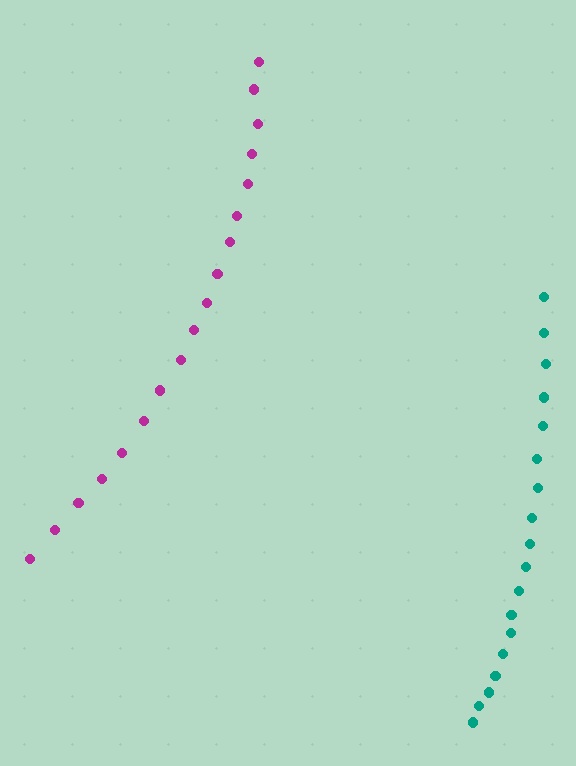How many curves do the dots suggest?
There are 2 distinct paths.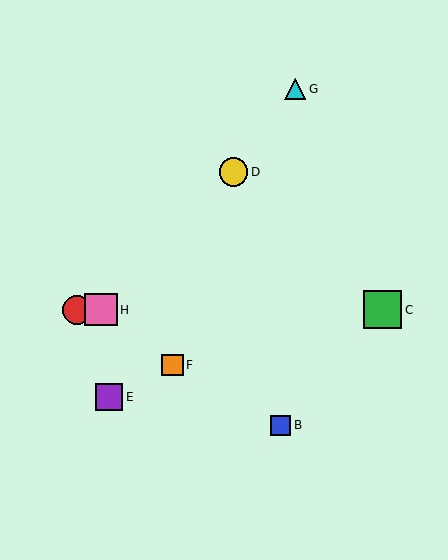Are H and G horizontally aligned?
No, H is at y≈310 and G is at y≈89.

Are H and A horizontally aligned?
Yes, both are at y≈310.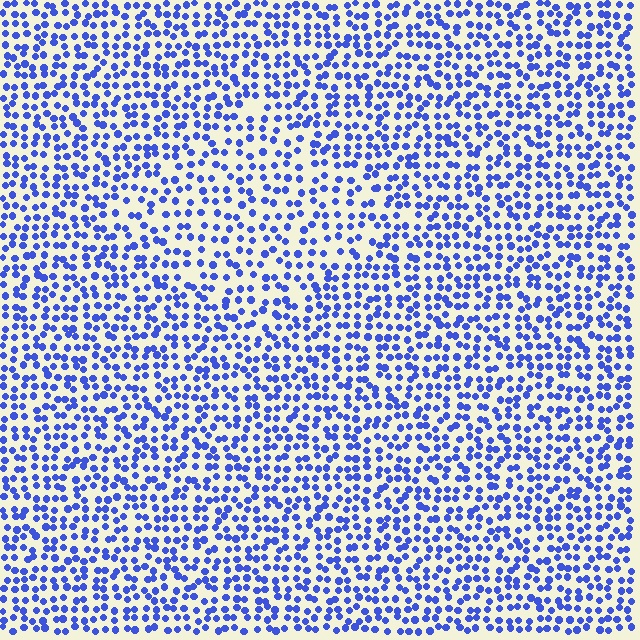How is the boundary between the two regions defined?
The boundary is defined by a change in element density (approximately 1.5x ratio). All elements are the same color, size, and shape.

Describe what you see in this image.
The image contains small blue elements arranged at two different densities. A diamond-shaped region is visible where the elements are less densely packed than the surrounding area.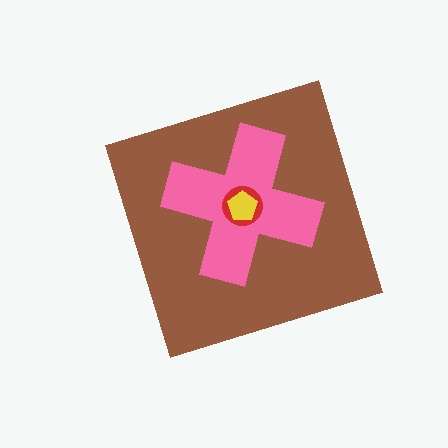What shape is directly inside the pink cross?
The red circle.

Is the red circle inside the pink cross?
Yes.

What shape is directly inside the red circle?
The yellow pentagon.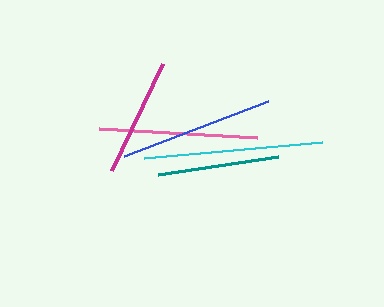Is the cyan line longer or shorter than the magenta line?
The cyan line is longer than the magenta line.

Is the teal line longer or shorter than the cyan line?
The cyan line is longer than the teal line.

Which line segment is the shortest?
The magenta line is the shortest at approximately 118 pixels.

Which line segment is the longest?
The cyan line is the longest at approximately 178 pixels.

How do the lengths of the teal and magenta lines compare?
The teal and magenta lines are approximately the same length.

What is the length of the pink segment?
The pink segment is approximately 158 pixels long.